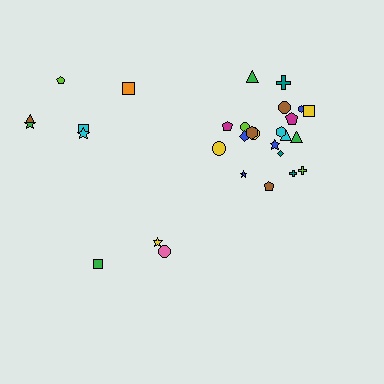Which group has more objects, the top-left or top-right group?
The top-right group.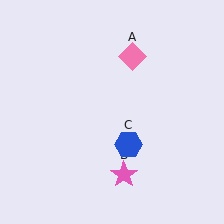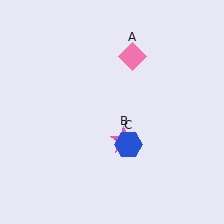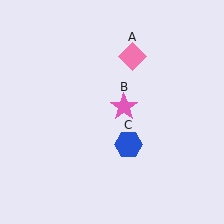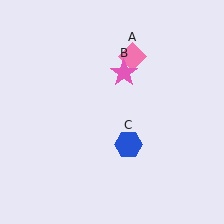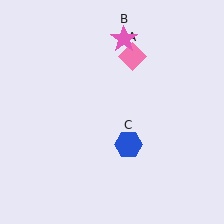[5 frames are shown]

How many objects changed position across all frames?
1 object changed position: pink star (object B).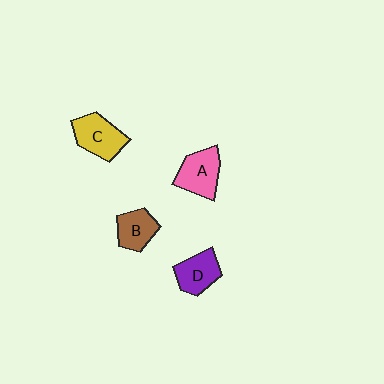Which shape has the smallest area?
Shape B (brown).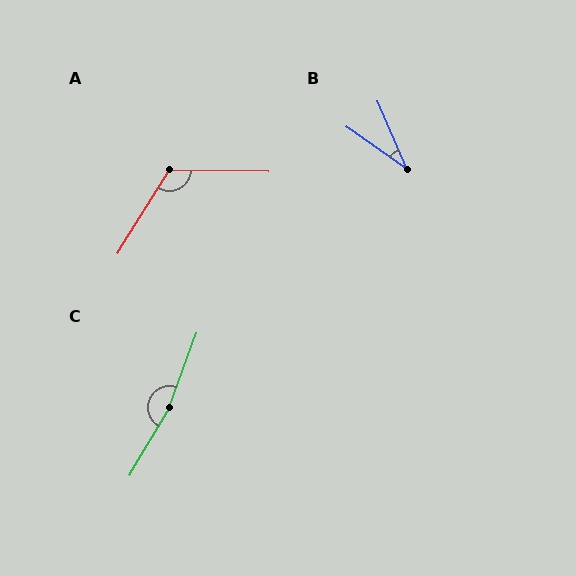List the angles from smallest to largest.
B (32°), A (121°), C (170°).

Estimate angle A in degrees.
Approximately 121 degrees.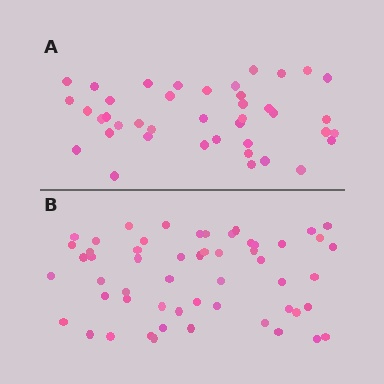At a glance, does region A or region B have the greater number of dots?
Region B (the bottom region) has more dots.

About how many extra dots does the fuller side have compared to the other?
Region B has approximately 15 more dots than region A.